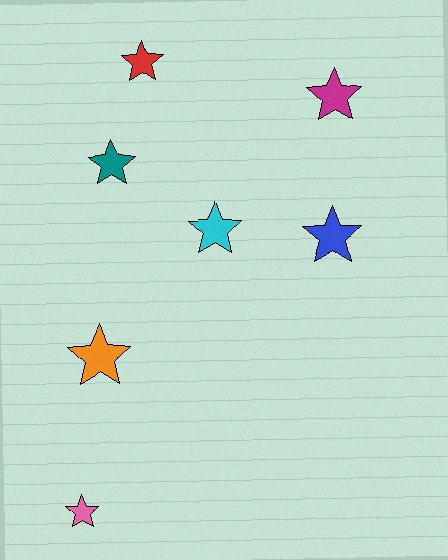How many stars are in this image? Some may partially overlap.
There are 7 stars.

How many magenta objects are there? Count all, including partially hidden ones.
There is 1 magenta object.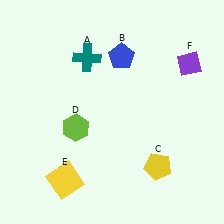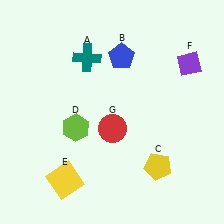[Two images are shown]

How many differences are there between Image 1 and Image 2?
There is 1 difference between the two images.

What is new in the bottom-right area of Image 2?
A red circle (G) was added in the bottom-right area of Image 2.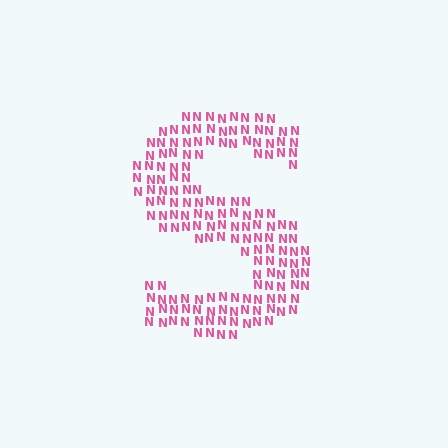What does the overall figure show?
The overall figure shows the letter S.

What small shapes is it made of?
It is made of small letter N's.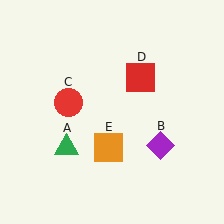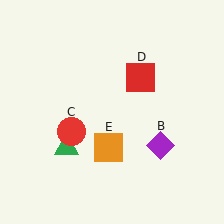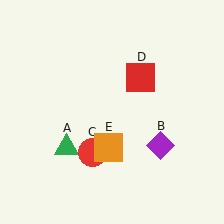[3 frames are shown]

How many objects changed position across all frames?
1 object changed position: red circle (object C).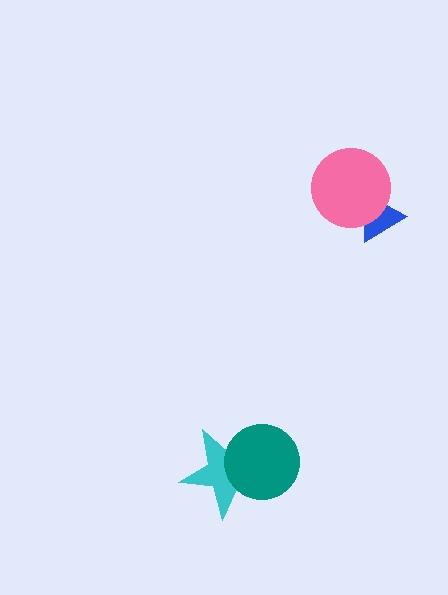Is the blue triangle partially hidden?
Yes, it is partially covered by another shape.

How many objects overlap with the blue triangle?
1 object overlaps with the blue triangle.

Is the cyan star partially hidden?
Yes, it is partially covered by another shape.